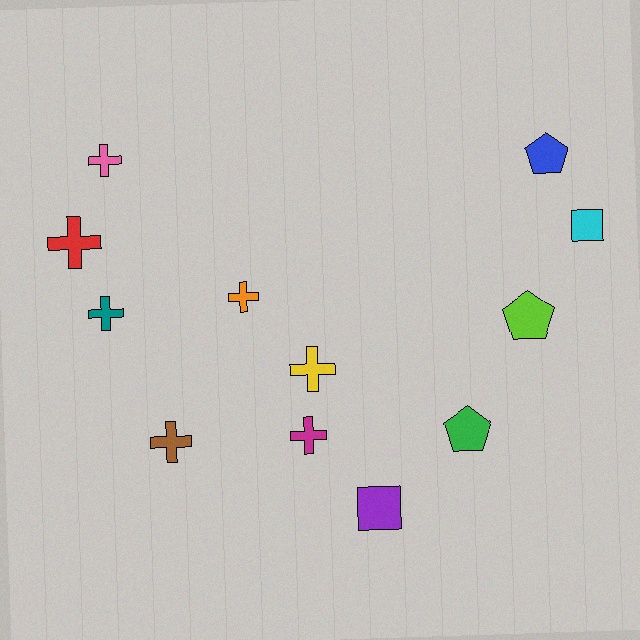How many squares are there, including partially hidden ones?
There are 2 squares.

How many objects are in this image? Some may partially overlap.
There are 12 objects.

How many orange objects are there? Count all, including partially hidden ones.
There is 1 orange object.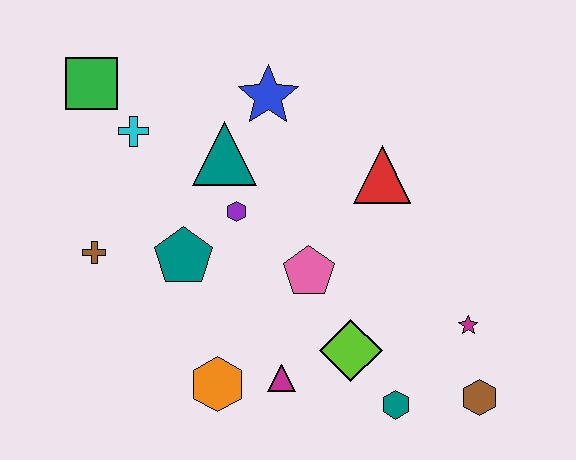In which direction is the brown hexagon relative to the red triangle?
The brown hexagon is below the red triangle.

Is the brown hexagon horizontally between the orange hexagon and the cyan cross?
No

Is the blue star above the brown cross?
Yes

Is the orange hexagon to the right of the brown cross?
Yes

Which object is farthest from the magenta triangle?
The green square is farthest from the magenta triangle.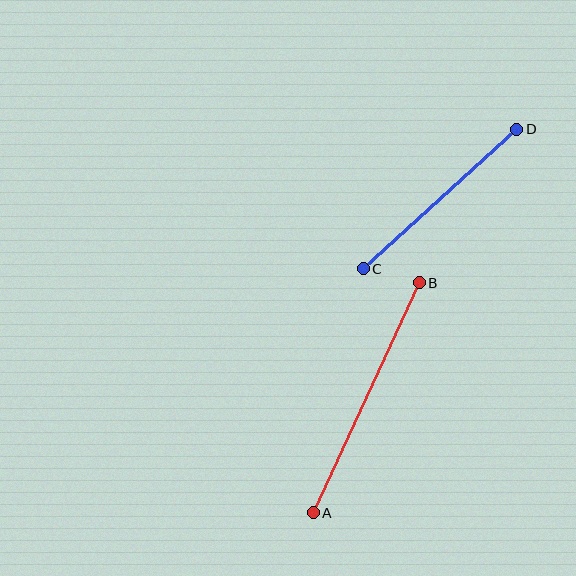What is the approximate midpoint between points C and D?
The midpoint is at approximately (440, 199) pixels.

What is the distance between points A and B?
The distance is approximately 254 pixels.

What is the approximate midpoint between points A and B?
The midpoint is at approximately (366, 398) pixels.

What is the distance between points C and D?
The distance is approximately 207 pixels.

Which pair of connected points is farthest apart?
Points A and B are farthest apart.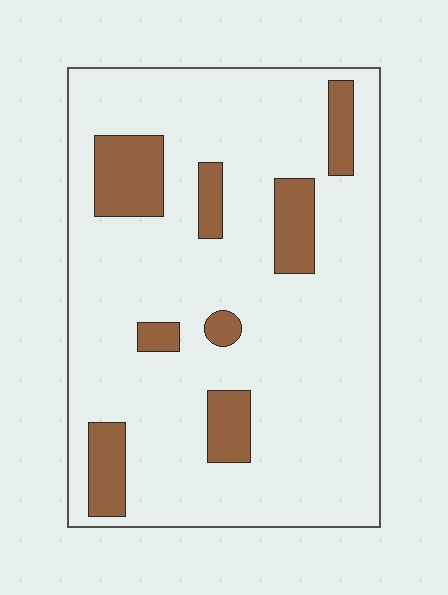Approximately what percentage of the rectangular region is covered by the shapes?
Approximately 15%.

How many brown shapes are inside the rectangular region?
8.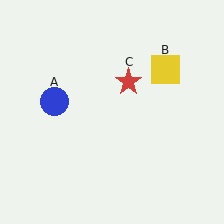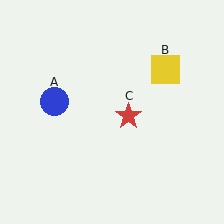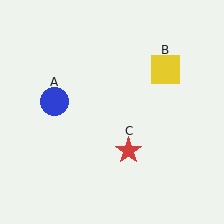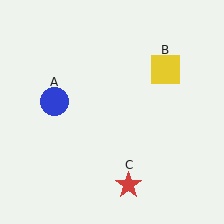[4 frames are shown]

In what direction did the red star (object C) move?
The red star (object C) moved down.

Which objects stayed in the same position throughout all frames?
Blue circle (object A) and yellow square (object B) remained stationary.